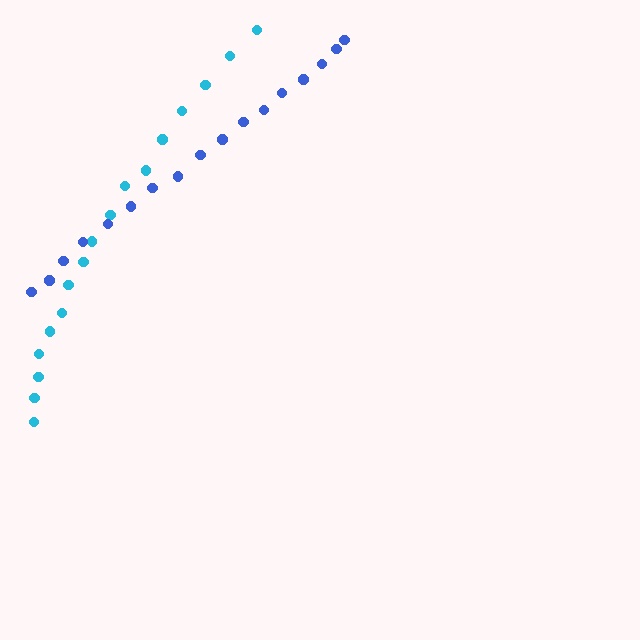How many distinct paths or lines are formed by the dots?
There are 2 distinct paths.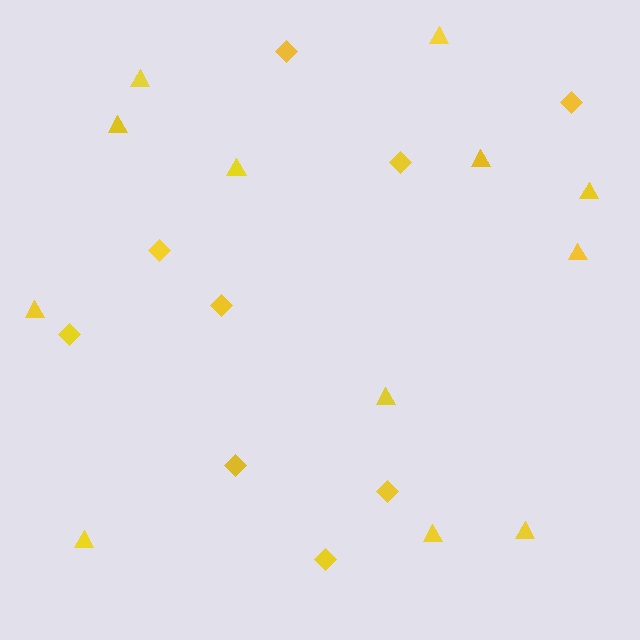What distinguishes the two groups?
There are 2 groups: one group of diamonds (9) and one group of triangles (12).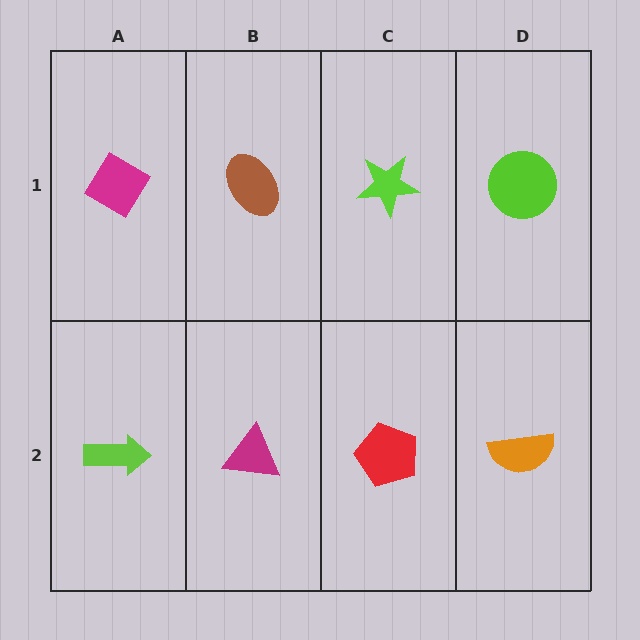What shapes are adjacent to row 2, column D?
A lime circle (row 1, column D), a red pentagon (row 2, column C).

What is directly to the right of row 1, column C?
A lime circle.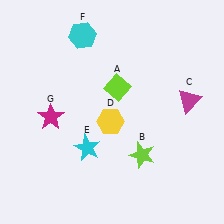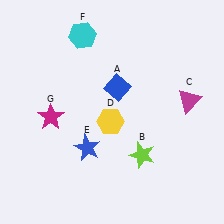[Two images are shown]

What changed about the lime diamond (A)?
In Image 1, A is lime. In Image 2, it changed to blue.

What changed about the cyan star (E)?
In Image 1, E is cyan. In Image 2, it changed to blue.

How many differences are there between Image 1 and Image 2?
There are 2 differences between the two images.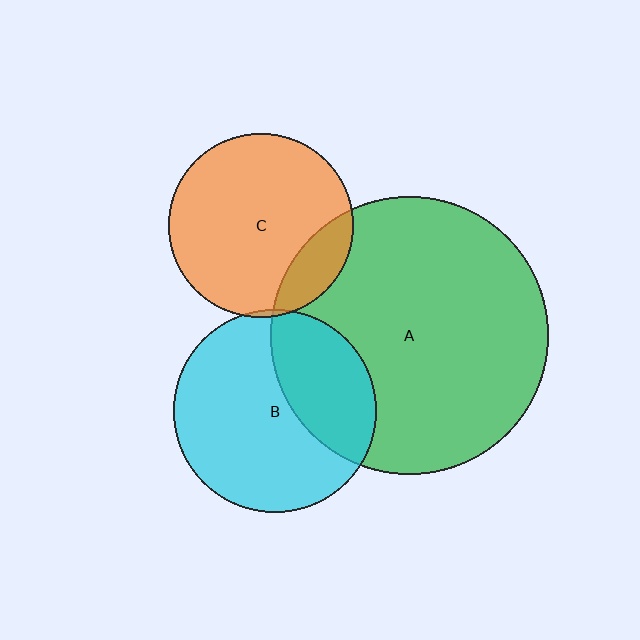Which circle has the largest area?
Circle A (green).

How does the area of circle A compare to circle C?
Approximately 2.3 times.